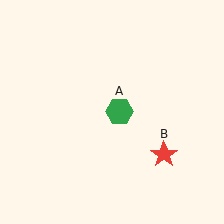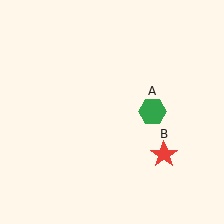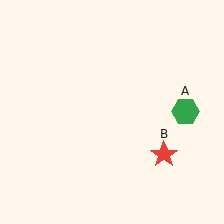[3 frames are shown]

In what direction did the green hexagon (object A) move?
The green hexagon (object A) moved right.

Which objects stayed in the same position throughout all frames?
Red star (object B) remained stationary.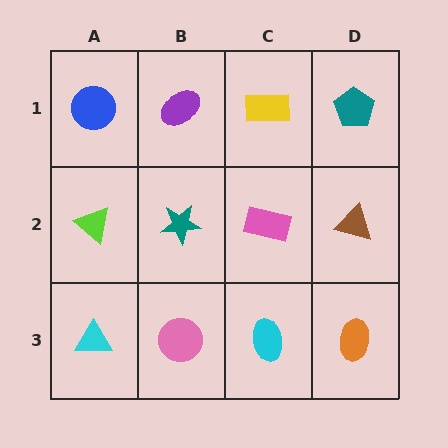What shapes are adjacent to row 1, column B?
A teal star (row 2, column B), a blue circle (row 1, column A), a yellow rectangle (row 1, column C).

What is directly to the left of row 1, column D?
A yellow rectangle.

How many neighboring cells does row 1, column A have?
2.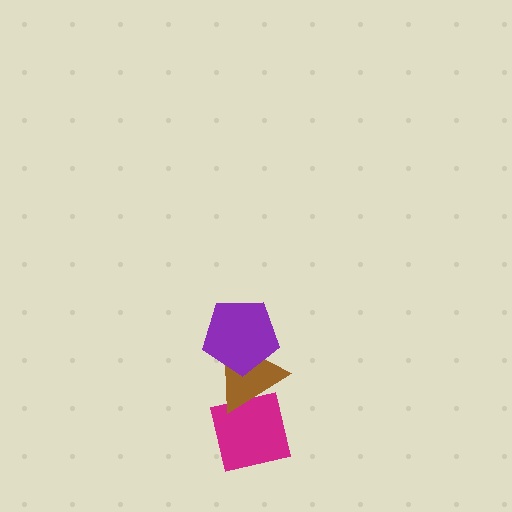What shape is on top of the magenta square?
The brown triangle is on top of the magenta square.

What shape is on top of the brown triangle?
The purple pentagon is on top of the brown triangle.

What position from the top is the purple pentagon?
The purple pentagon is 1st from the top.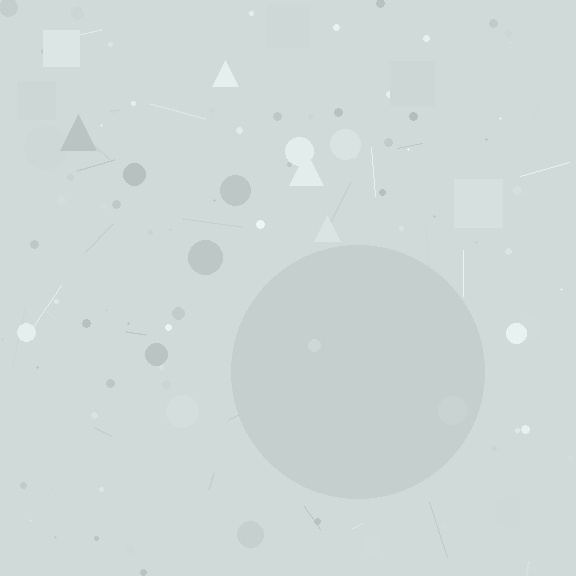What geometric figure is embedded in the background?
A circle is embedded in the background.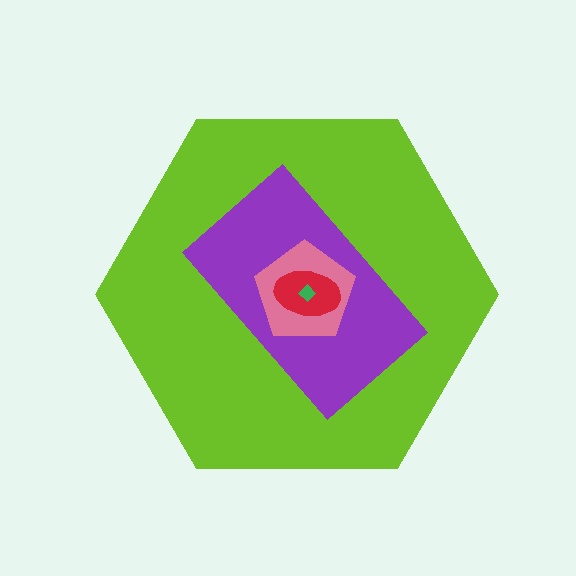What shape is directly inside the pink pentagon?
The red ellipse.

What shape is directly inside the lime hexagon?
The purple rectangle.